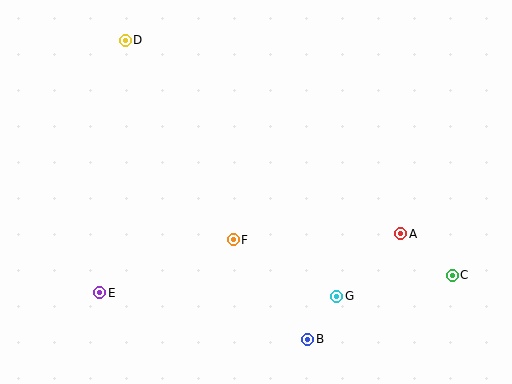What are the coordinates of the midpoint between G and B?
The midpoint between G and B is at (322, 318).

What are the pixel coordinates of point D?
Point D is at (125, 40).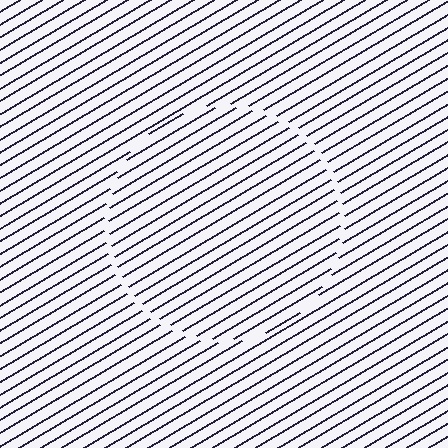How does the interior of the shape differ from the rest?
The interior of the shape contains the same grating, shifted by half a period — the contour is defined by the phase discontinuity where line-ends from the inner and outer gratings abut.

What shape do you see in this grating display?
An illusory circle. The interior of the shape contains the same grating, shifted by half a period — the contour is defined by the phase discontinuity where line-ends from the inner and outer gratings abut.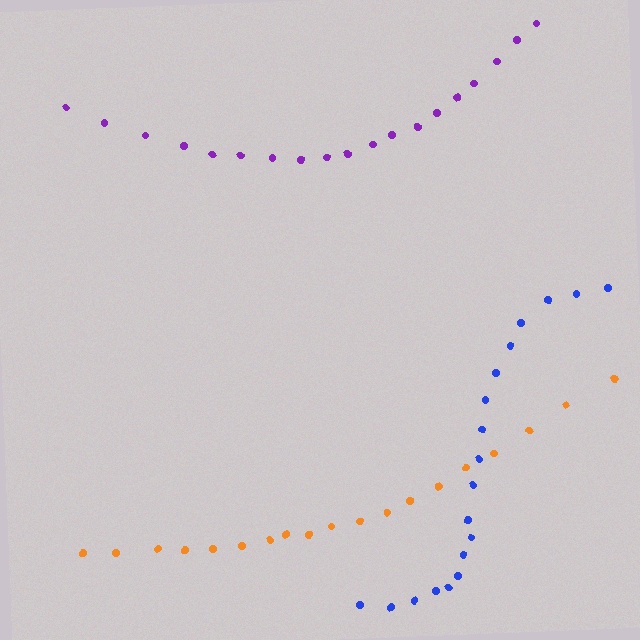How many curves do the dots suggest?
There are 3 distinct paths.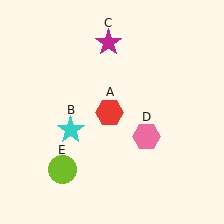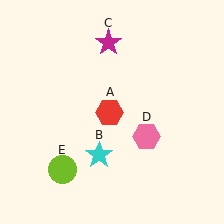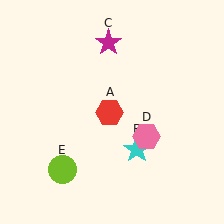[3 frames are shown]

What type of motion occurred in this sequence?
The cyan star (object B) rotated counterclockwise around the center of the scene.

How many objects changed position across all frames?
1 object changed position: cyan star (object B).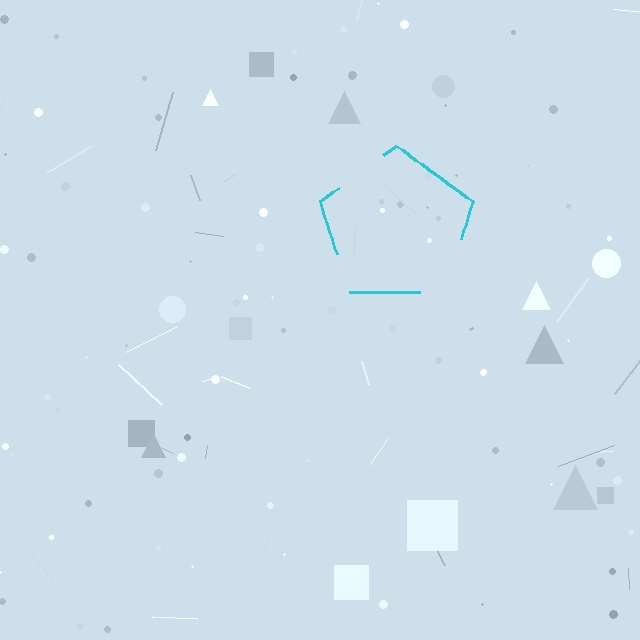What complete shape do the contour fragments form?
The contour fragments form a pentagon.